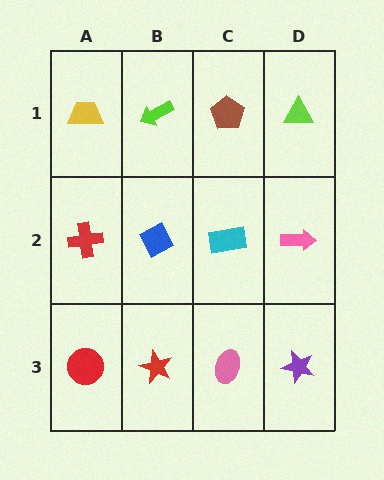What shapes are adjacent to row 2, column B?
A lime arrow (row 1, column B), a red star (row 3, column B), a red cross (row 2, column A), a cyan rectangle (row 2, column C).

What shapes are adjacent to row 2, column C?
A brown pentagon (row 1, column C), a pink ellipse (row 3, column C), a blue diamond (row 2, column B), a pink arrow (row 2, column D).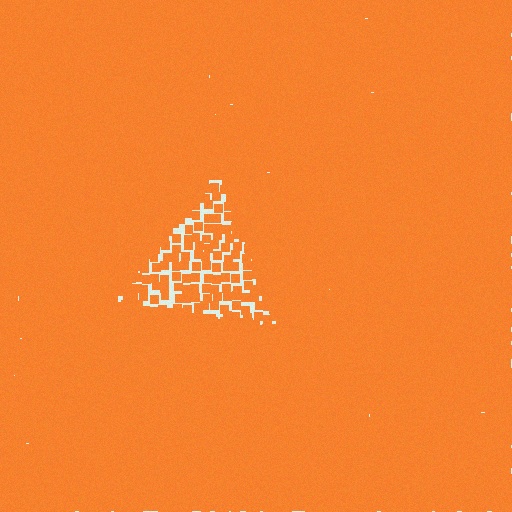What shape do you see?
I see a triangle.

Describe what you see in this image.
The image contains small orange elements arranged at two different densities. A triangle-shaped region is visible where the elements are less densely packed than the surrounding area.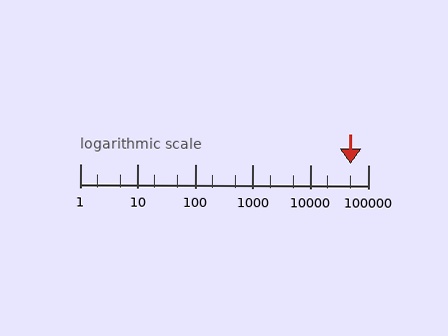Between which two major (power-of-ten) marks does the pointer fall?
The pointer is between 10000 and 100000.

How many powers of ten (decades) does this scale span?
The scale spans 5 decades, from 1 to 100000.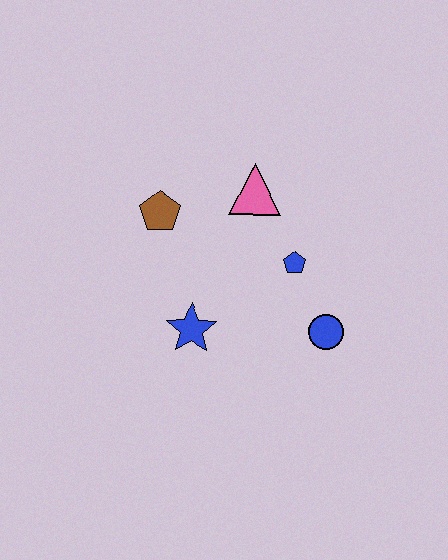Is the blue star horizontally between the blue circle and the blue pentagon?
No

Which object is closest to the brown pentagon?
The pink triangle is closest to the brown pentagon.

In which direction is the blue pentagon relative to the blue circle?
The blue pentagon is above the blue circle.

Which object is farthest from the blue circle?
The brown pentagon is farthest from the blue circle.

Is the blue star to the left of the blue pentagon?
Yes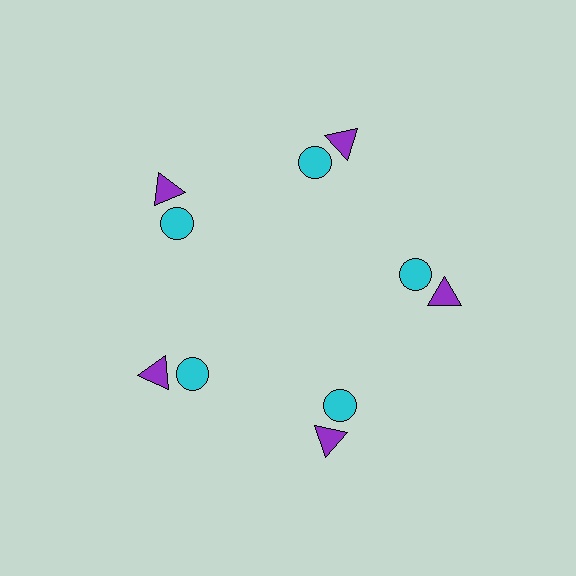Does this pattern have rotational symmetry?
Yes, this pattern has 5-fold rotational symmetry. It looks the same after rotating 72 degrees around the center.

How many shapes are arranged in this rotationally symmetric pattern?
There are 10 shapes, arranged in 5 groups of 2.